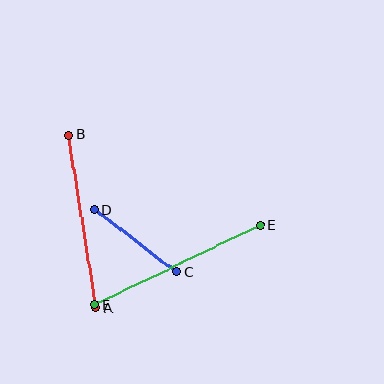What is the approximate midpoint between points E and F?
The midpoint is at approximately (178, 265) pixels.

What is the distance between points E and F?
The distance is approximately 183 pixels.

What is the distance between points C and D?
The distance is approximately 103 pixels.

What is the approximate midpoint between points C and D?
The midpoint is at approximately (136, 241) pixels.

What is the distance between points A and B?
The distance is approximately 175 pixels.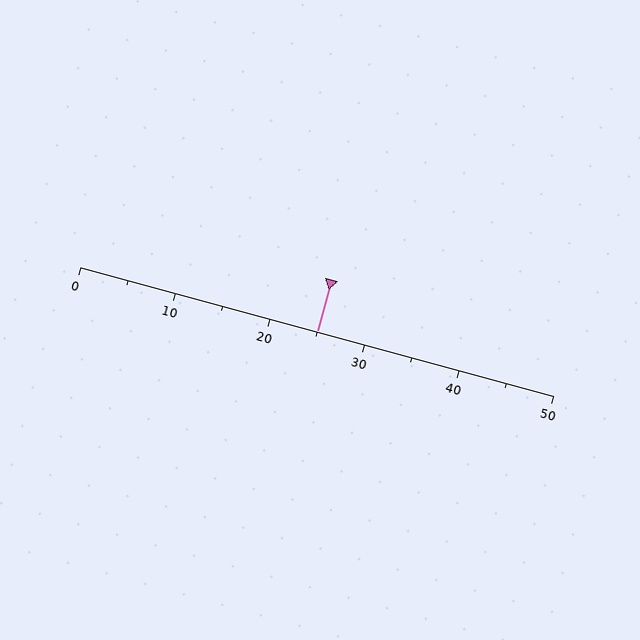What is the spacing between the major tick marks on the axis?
The major ticks are spaced 10 apart.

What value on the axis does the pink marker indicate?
The marker indicates approximately 25.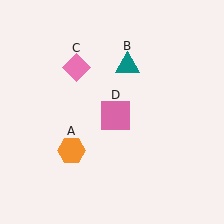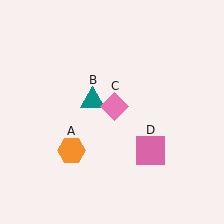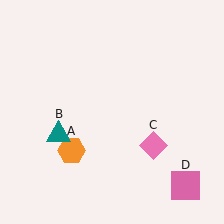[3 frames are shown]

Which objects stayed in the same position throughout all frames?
Orange hexagon (object A) remained stationary.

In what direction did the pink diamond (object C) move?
The pink diamond (object C) moved down and to the right.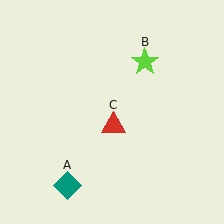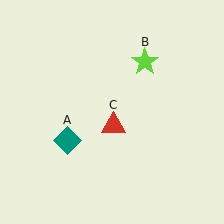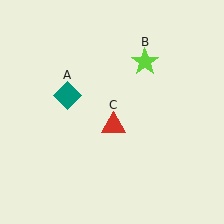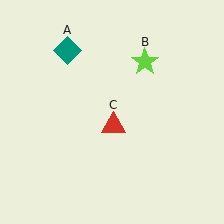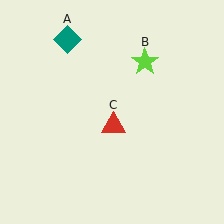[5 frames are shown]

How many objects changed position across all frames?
1 object changed position: teal diamond (object A).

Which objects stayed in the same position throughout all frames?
Lime star (object B) and red triangle (object C) remained stationary.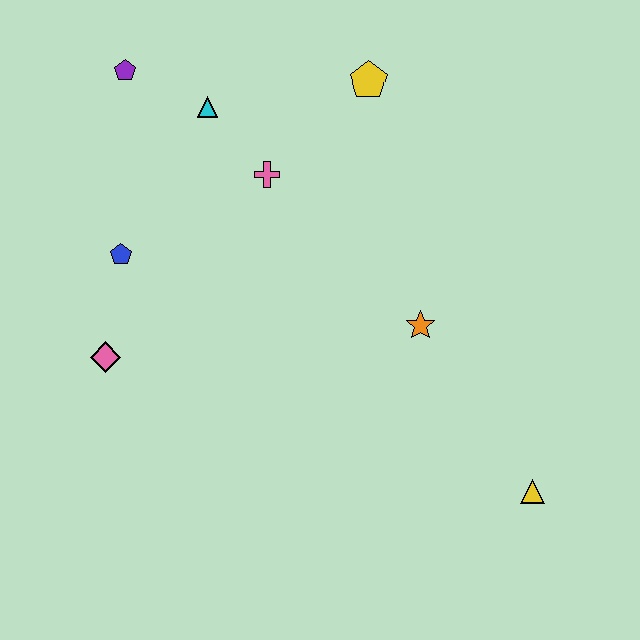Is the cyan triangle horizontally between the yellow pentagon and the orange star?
No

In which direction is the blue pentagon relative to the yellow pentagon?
The blue pentagon is to the left of the yellow pentagon.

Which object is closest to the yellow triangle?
The orange star is closest to the yellow triangle.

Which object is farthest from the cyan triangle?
The yellow triangle is farthest from the cyan triangle.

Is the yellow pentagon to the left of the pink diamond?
No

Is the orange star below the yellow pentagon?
Yes